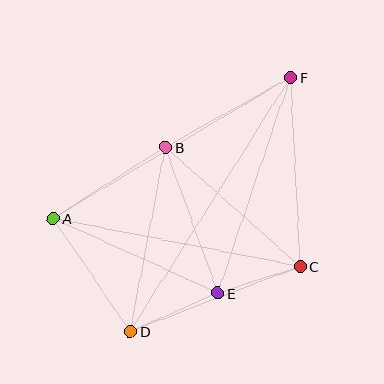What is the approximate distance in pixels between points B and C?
The distance between B and C is approximately 180 pixels.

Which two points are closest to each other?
Points C and E are closest to each other.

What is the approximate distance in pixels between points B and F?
The distance between B and F is approximately 144 pixels.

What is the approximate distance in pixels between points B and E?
The distance between B and E is approximately 155 pixels.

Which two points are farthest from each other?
Points D and F are farthest from each other.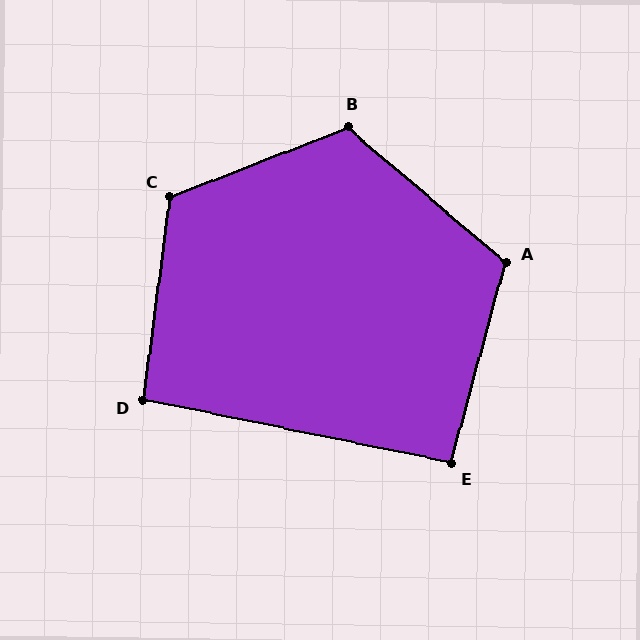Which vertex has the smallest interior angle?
E, at approximately 93 degrees.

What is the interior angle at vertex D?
Approximately 94 degrees (approximately right).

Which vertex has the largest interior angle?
C, at approximately 119 degrees.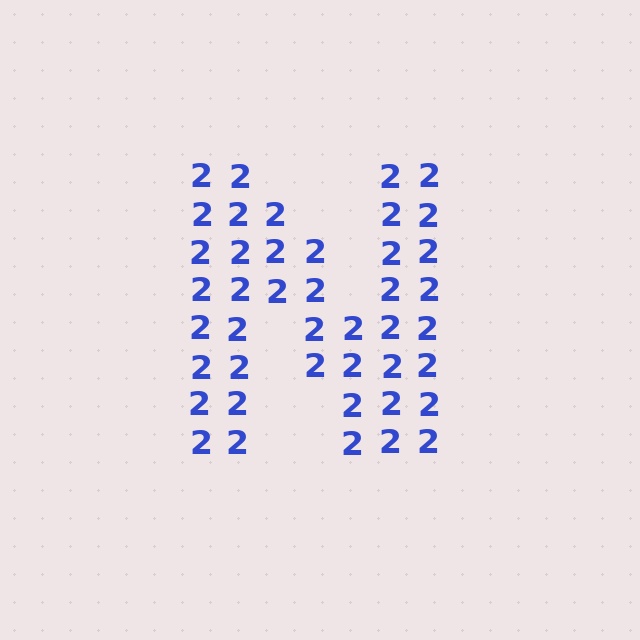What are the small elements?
The small elements are digit 2's.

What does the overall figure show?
The overall figure shows the letter N.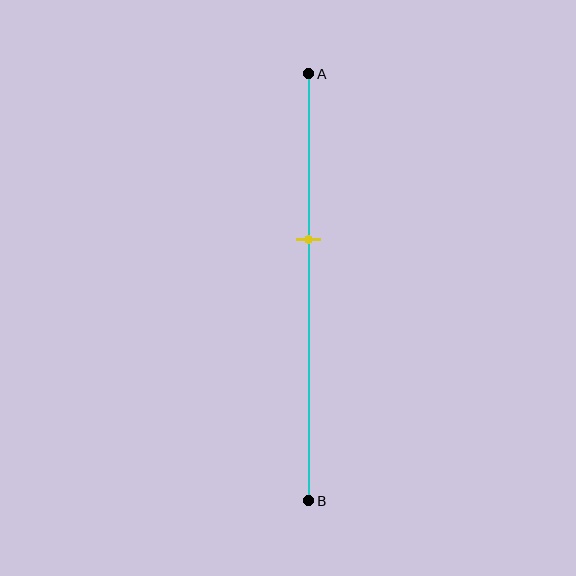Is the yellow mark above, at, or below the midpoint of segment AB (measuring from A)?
The yellow mark is above the midpoint of segment AB.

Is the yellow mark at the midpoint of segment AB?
No, the mark is at about 40% from A, not at the 50% midpoint.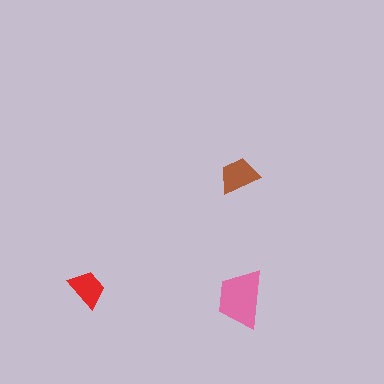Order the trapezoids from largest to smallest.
the pink one, the brown one, the red one.